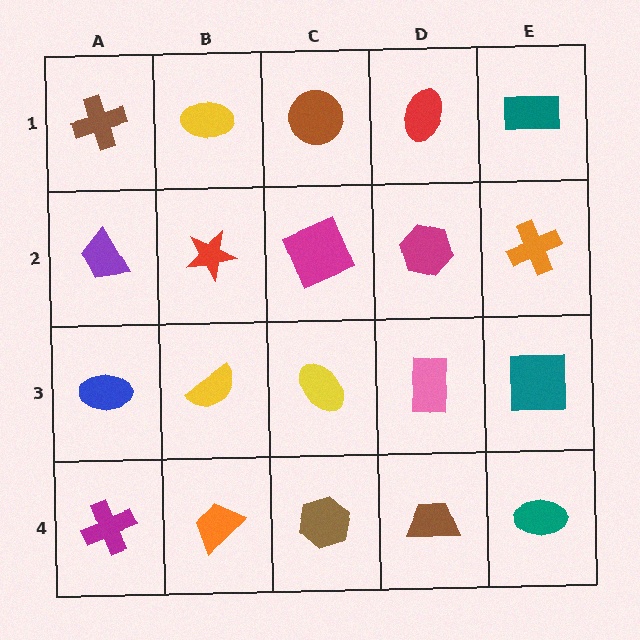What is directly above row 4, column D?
A pink rectangle.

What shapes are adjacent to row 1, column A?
A purple trapezoid (row 2, column A), a yellow ellipse (row 1, column B).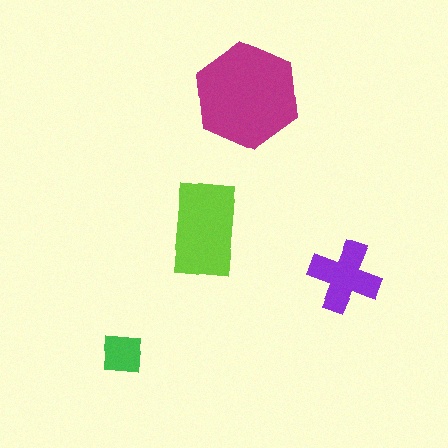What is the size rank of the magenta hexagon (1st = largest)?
1st.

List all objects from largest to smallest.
The magenta hexagon, the lime rectangle, the purple cross, the green square.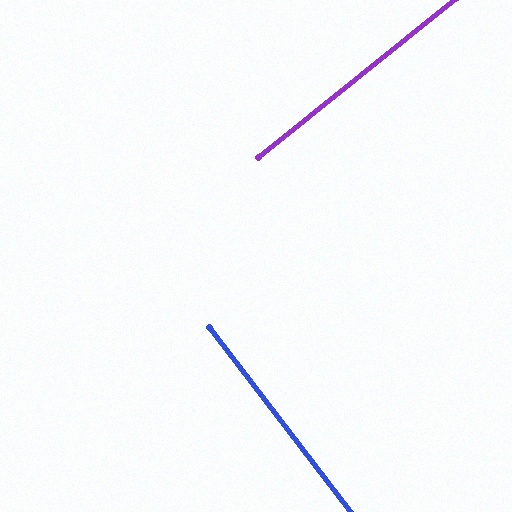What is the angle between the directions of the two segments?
Approximately 88 degrees.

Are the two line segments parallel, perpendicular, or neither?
Perpendicular — they meet at approximately 88°.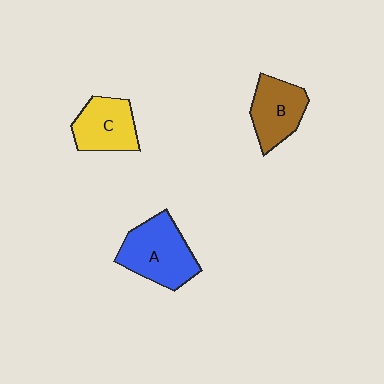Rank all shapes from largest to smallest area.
From largest to smallest: A (blue), C (yellow), B (brown).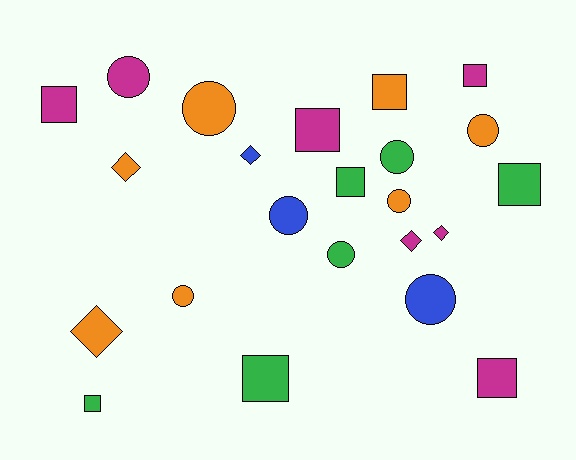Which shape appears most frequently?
Circle, with 9 objects.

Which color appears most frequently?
Magenta, with 7 objects.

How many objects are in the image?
There are 23 objects.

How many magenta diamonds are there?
There are 2 magenta diamonds.